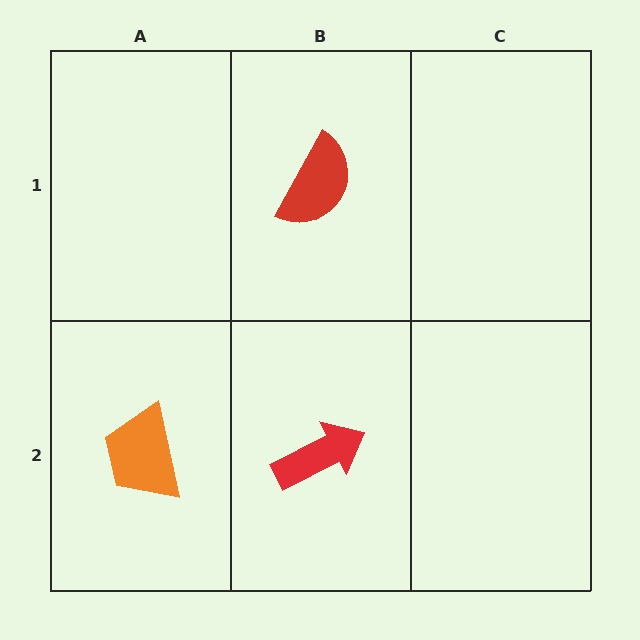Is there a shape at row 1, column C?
No, that cell is empty.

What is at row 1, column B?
A red semicircle.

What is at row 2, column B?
A red arrow.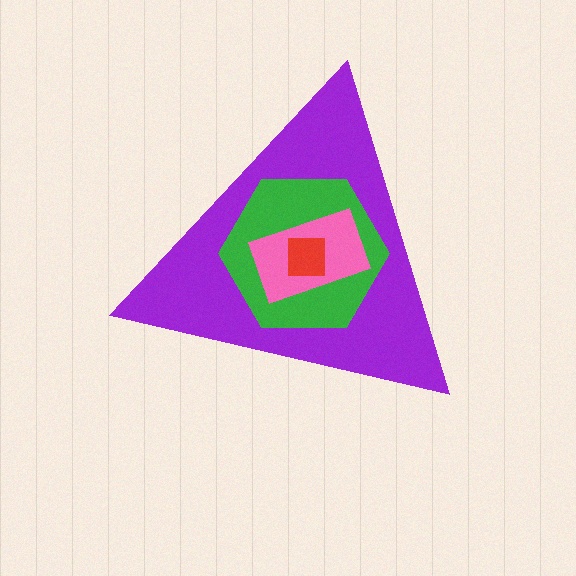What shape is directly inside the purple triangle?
The green hexagon.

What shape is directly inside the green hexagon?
The pink rectangle.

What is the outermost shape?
The purple triangle.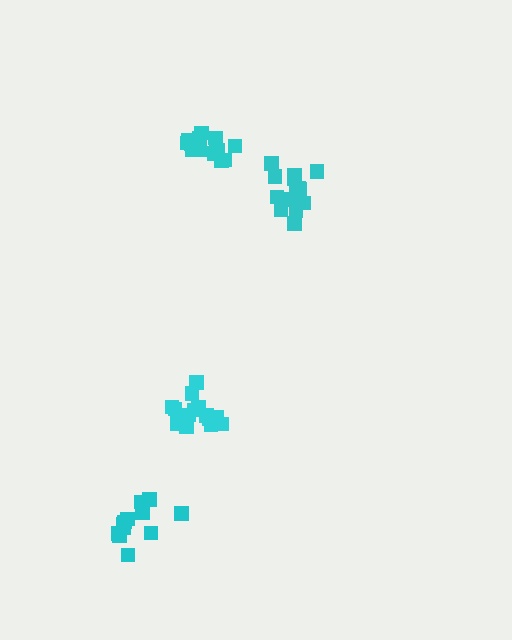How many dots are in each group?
Group 1: 14 dots, Group 2: 12 dots, Group 3: 15 dots, Group 4: 17 dots (58 total).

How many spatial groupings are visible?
There are 4 spatial groupings.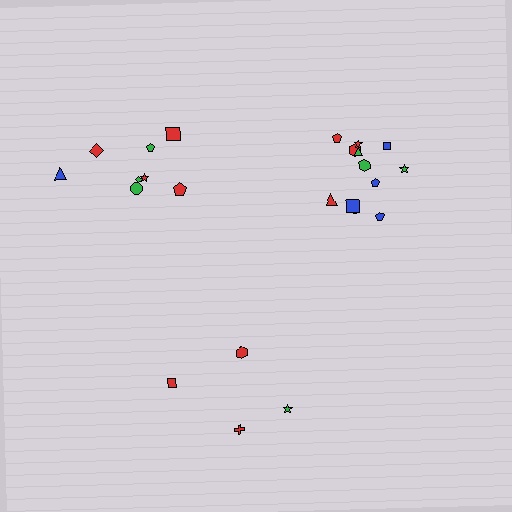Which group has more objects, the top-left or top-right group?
The top-right group.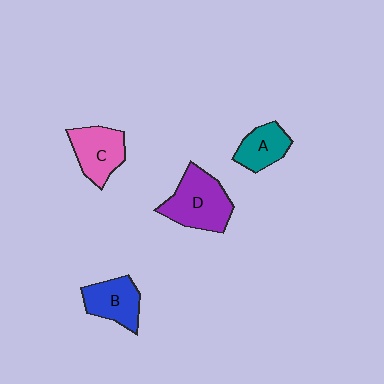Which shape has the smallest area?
Shape A (teal).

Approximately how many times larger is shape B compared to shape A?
Approximately 1.2 times.